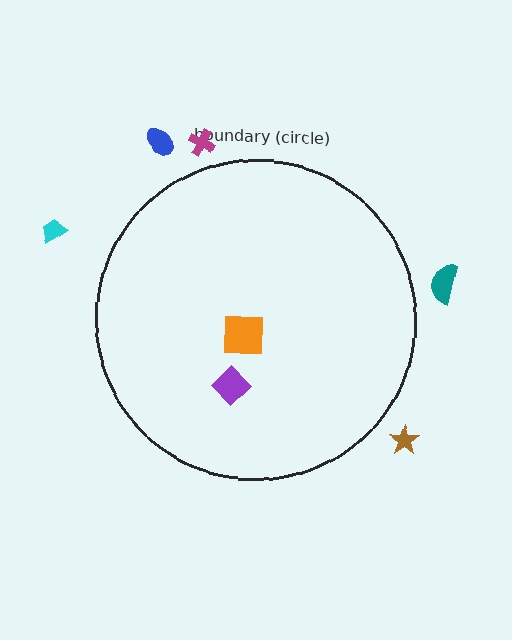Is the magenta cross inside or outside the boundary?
Outside.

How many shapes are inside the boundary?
2 inside, 5 outside.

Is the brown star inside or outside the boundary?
Outside.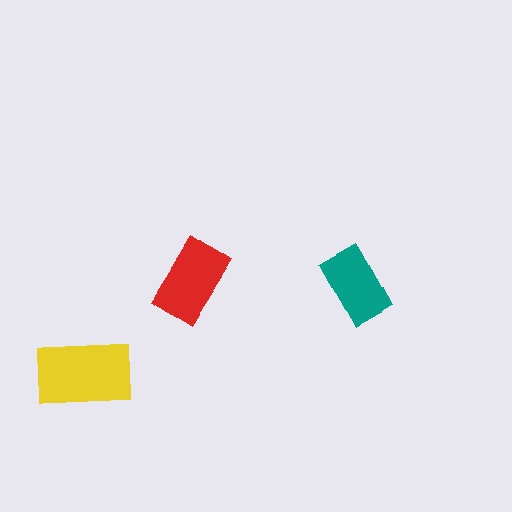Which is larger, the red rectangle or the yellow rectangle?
The yellow one.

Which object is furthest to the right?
The teal rectangle is rightmost.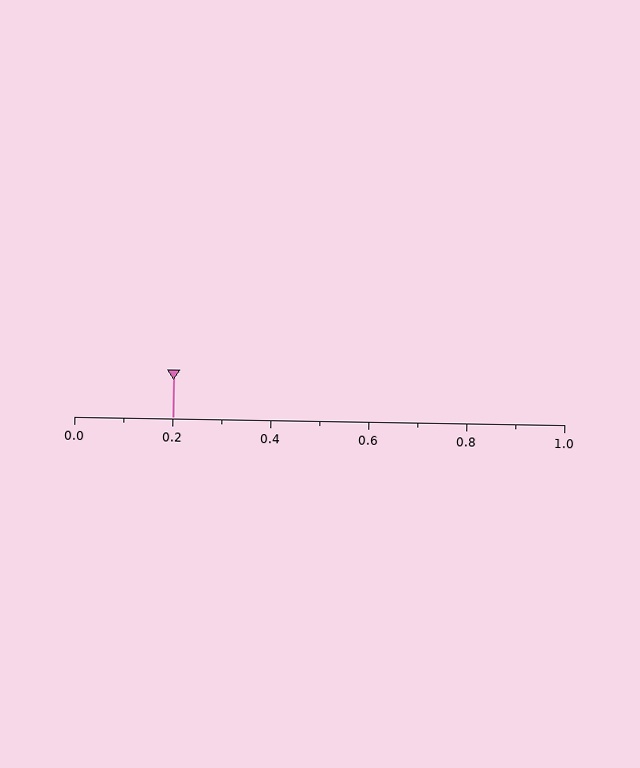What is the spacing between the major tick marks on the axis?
The major ticks are spaced 0.2 apart.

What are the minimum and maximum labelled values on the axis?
The axis runs from 0.0 to 1.0.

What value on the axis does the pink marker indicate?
The marker indicates approximately 0.2.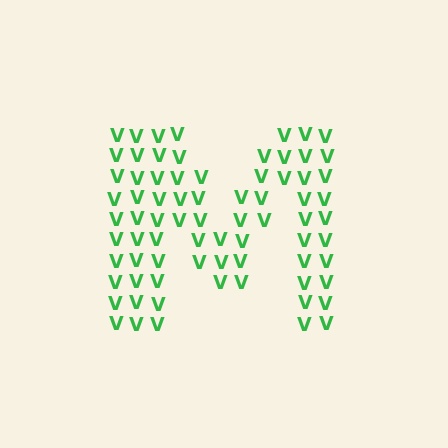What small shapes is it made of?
It is made of small letter V's.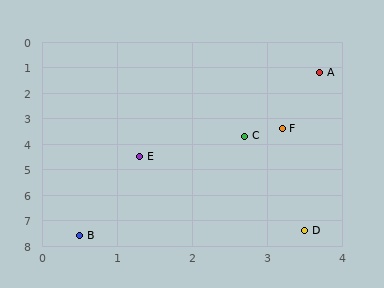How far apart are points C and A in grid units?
Points C and A are about 2.7 grid units apart.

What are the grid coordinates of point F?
Point F is at approximately (3.2, 3.4).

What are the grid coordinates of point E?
Point E is at approximately (1.3, 4.5).